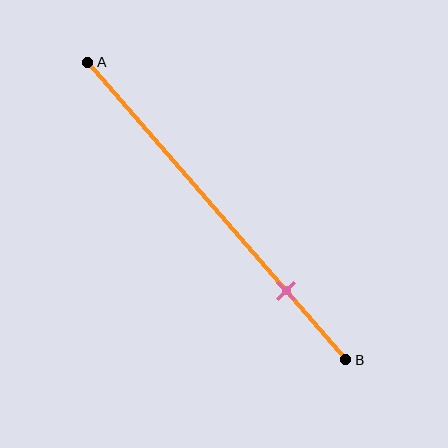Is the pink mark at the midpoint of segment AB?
No, the mark is at about 75% from A, not at the 50% midpoint.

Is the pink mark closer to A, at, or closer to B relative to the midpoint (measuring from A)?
The pink mark is closer to point B than the midpoint of segment AB.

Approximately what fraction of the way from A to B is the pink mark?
The pink mark is approximately 75% of the way from A to B.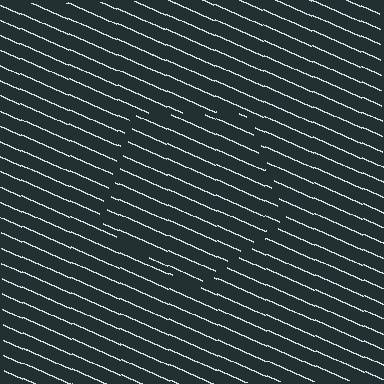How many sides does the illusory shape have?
5 sides — the line-ends trace a pentagon.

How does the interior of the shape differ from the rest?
The interior of the shape contains the same grating, shifted by half a period — the contour is defined by the phase discontinuity where line-ends from the inner and outer gratings abut.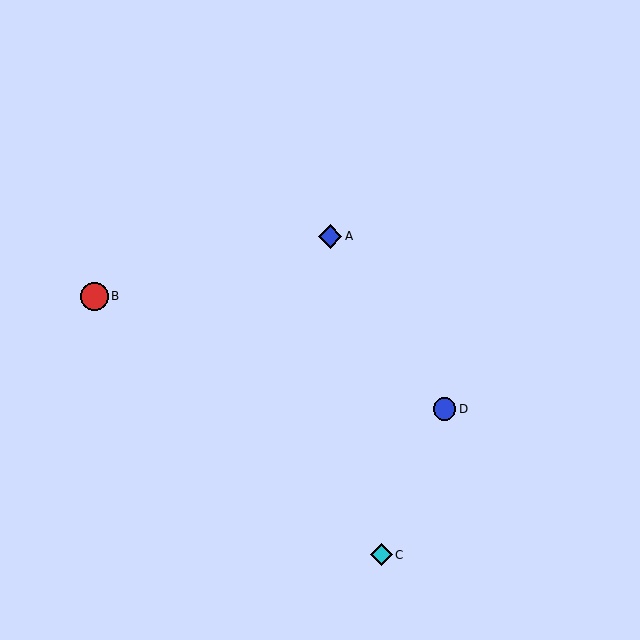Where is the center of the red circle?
The center of the red circle is at (94, 296).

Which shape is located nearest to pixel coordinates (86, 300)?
The red circle (labeled B) at (94, 296) is nearest to that location.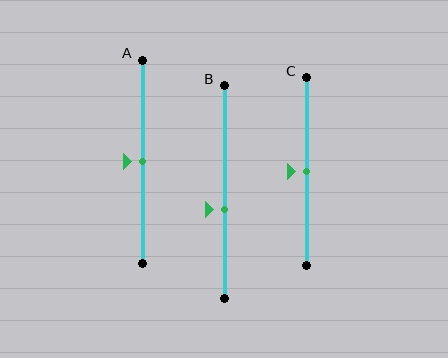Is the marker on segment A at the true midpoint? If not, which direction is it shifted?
Yes, the marker on segment A is at the true midpoint.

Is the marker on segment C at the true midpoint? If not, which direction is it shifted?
Yes, the marker on segment C is at the true midpoint.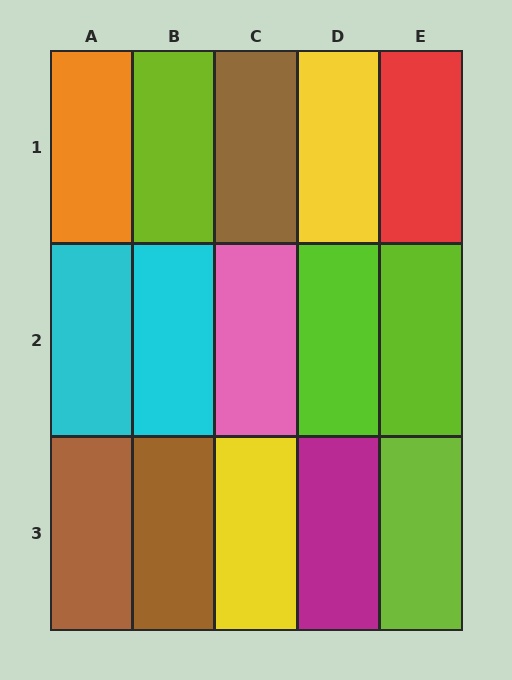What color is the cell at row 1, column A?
Orange.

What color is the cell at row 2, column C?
Pink.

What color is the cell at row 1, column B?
Lime.